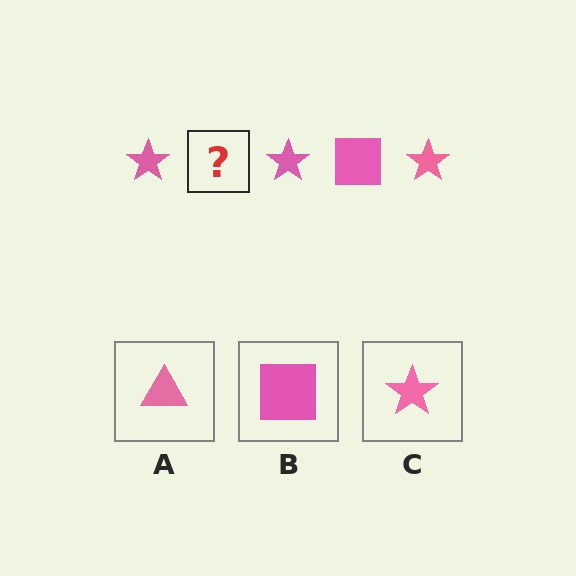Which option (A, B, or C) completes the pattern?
B.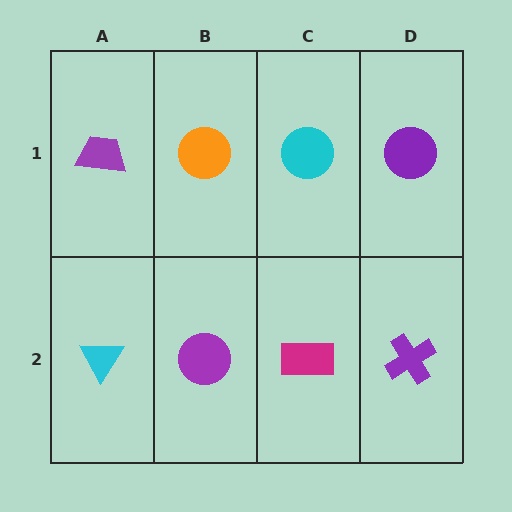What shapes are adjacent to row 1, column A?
A cyan triangle (row 2, column A), an orange circle (row 1, column B).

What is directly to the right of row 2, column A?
A purple circle.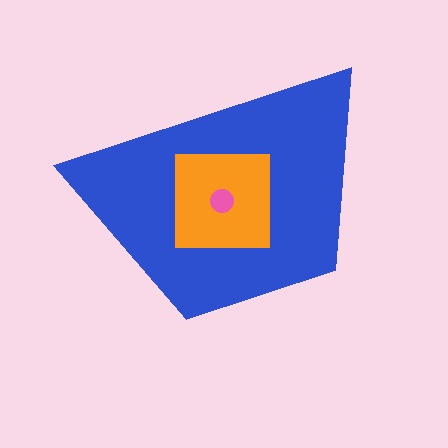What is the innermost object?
The pink circle.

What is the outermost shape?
The blue trapezoid.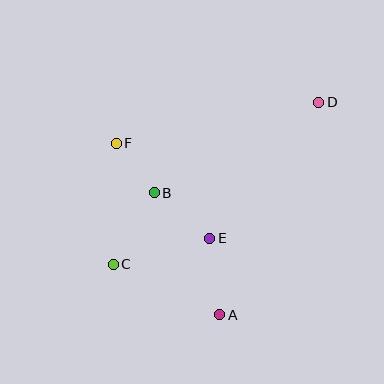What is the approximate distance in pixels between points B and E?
The distance between B and E is approximately 72 pixels.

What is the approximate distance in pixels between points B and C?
The distance between B and C is approximately 83 pixels.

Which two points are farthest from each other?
Points C and D are farthest from each other.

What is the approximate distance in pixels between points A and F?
The distance between A and F is approximately 200 pixels.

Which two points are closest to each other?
Points B and F are closest to each other.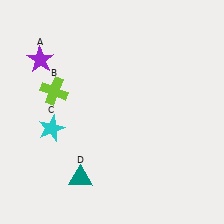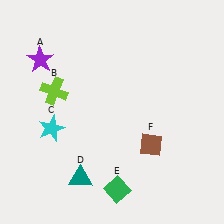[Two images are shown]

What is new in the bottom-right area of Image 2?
A brown diamond (F) was added in the bottom-right area of Image 2.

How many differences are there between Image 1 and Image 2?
There are 2 differences between the two images.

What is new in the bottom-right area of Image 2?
A green diamond (E) was added in the bottom-right area of Image 2.